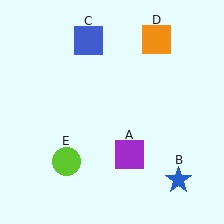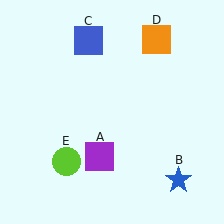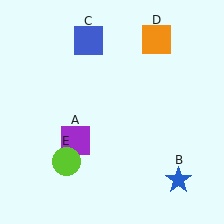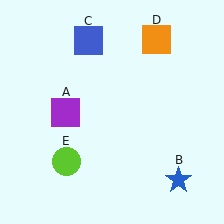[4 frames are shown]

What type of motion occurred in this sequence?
The purple square (object A) rotated clockwise around the center of the scene.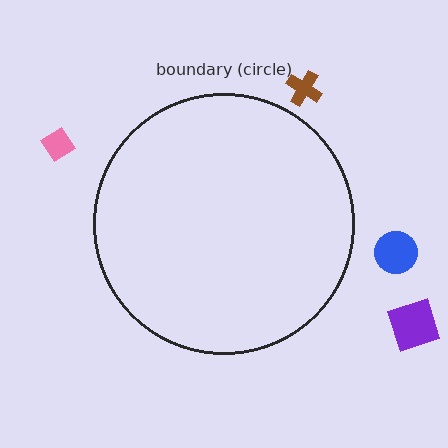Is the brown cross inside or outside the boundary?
Outside.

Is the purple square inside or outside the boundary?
Outside.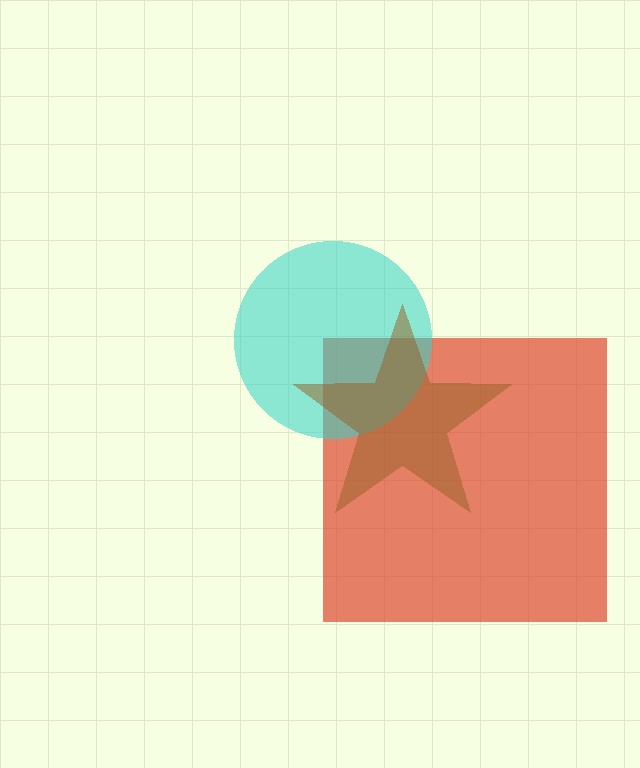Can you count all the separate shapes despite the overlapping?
Yes, there are 3 separate shapes.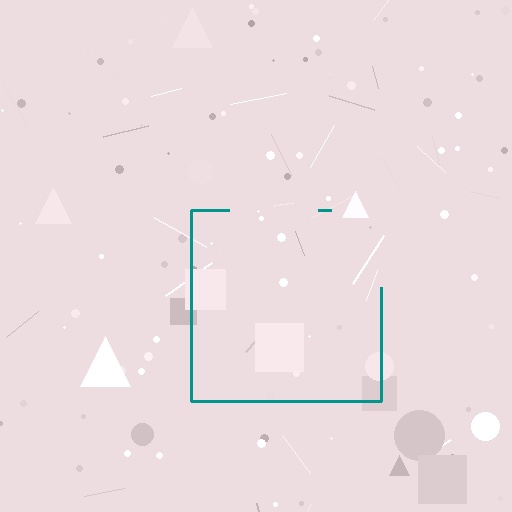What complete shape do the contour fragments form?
The contour fragments form a square.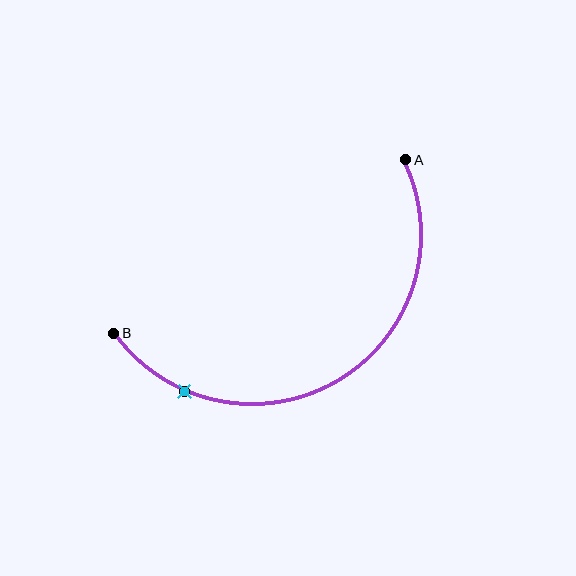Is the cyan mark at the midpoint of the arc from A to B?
No. The cyan mark lies on the arc but is closer to endpoint B. The arc midpoint would be at the point on the curve equidistant along the arc from both A and B.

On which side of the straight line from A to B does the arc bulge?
The arc bulges below the straight line connecting A and B.